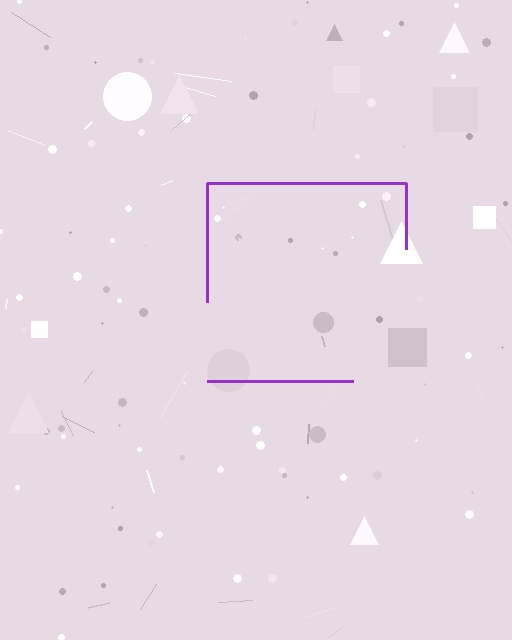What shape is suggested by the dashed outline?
The dashed outline suggests a square.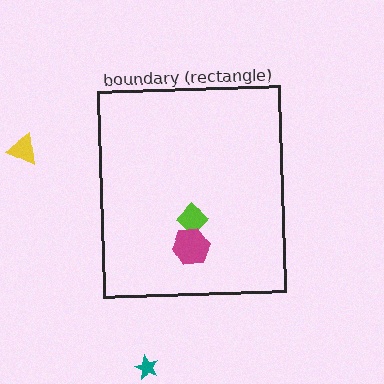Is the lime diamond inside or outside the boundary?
Inside.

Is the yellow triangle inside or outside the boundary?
Outside.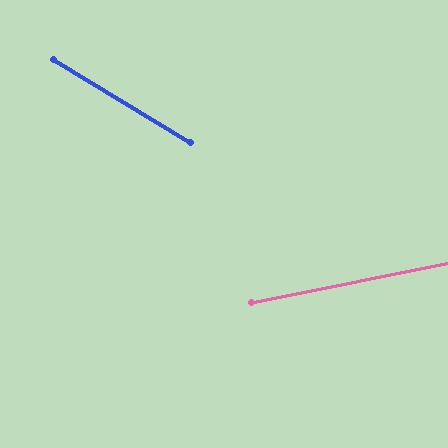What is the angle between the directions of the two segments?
Approximately 43 degrees.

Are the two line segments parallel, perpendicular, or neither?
Neither parallel nor perpendicular — they differ by about 43°.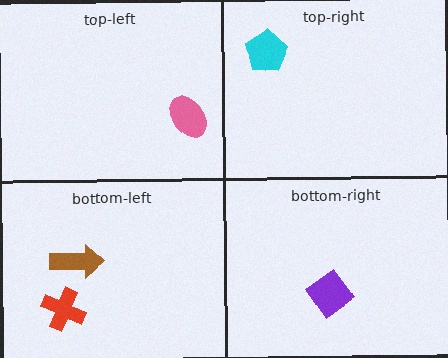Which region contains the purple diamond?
The bottom-right region.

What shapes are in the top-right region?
The cyan pentagon.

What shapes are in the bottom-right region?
The purple diamond.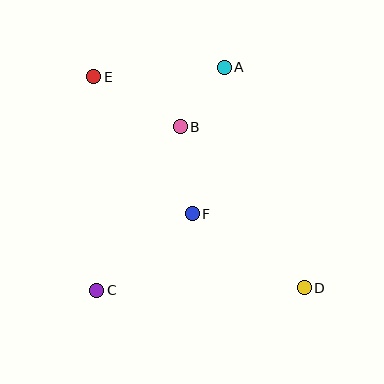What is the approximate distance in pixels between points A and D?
The distance between A and D is approximately 234 pixels.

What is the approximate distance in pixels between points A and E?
The distance between A and E is approximately 131 pixels.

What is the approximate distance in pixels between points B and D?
The distance between B and D is approximately 203 pixels.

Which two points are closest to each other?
Points A and B are closest to each other.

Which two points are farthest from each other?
Points D and E are farthest from each other.